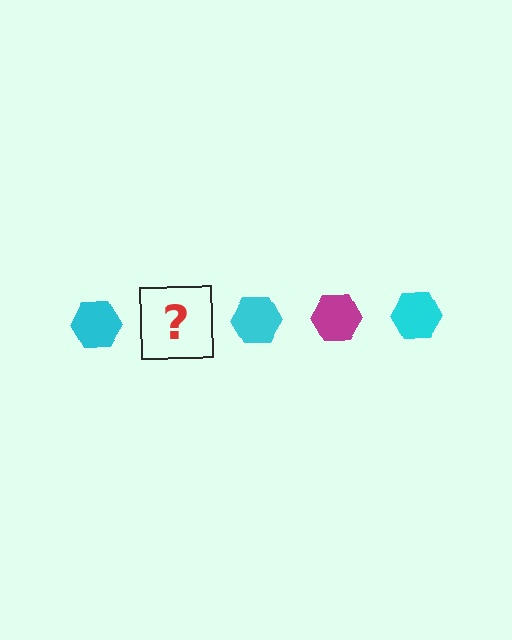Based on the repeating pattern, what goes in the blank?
The blank should be a magenta hexagon.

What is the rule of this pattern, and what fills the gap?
The rule is that the pattern cycles through cyan, magenta hexagons. The gap should be filled with a magenta hexagon.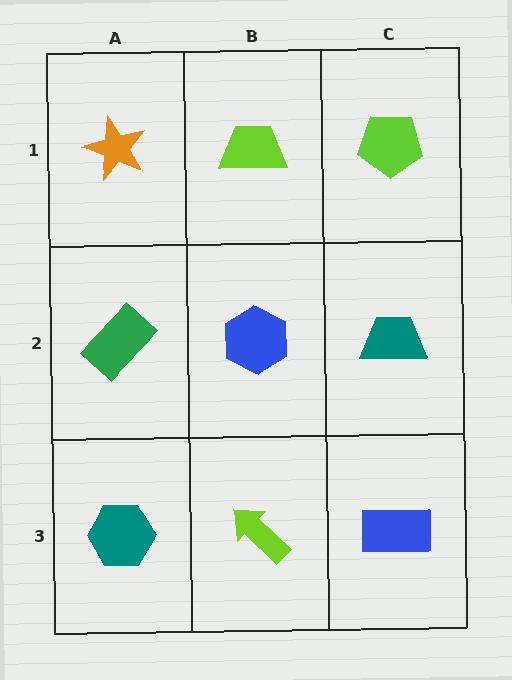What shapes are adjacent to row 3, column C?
A teal trapezoid (row 2, column C), a lime arrow (row 3, column B).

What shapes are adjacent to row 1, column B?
A blue hexagon (row 2, column B), an orange star (row 1, column A), a lime pentagon (row 1, column C).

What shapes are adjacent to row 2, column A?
An orange star (row 1, column A), a teal hexagon (row 3, column A), a blue hexagon (row 2, column B).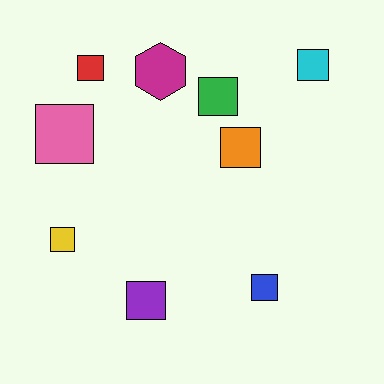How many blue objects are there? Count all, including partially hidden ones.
There is 1 blue object.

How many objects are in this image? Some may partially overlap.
There are 9 objects.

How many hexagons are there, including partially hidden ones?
There is 1 hexagon.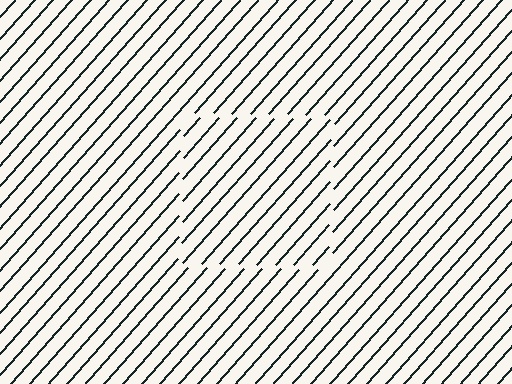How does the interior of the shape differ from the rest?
The interior of the shape contains the same grating, shifted by half a period — the contour is defined by the phase discontinuity where line-ends from the inner and outer gratings abut.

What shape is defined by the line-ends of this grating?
An illusory square. The interior of the shape contains the same grating, shifted by half a period — the contour is defined by the phase discontinuity where line-ends from the inner and outer gratings abut.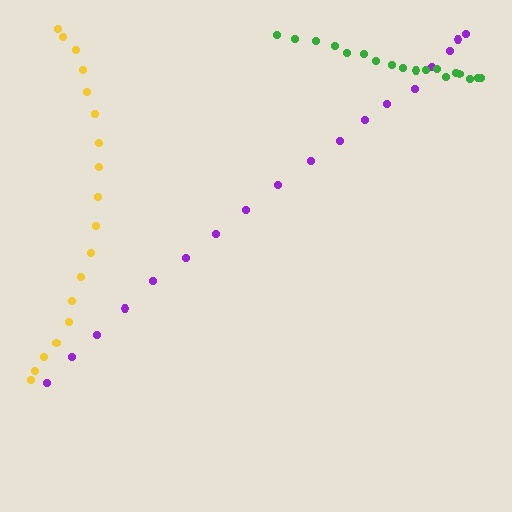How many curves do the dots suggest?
There are 3 distinct paths.